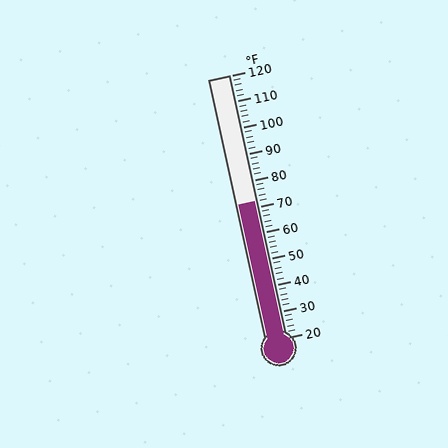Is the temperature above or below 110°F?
The temperature is below 110°F.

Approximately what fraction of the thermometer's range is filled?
The thermometer is filled to approximately 50% of its range.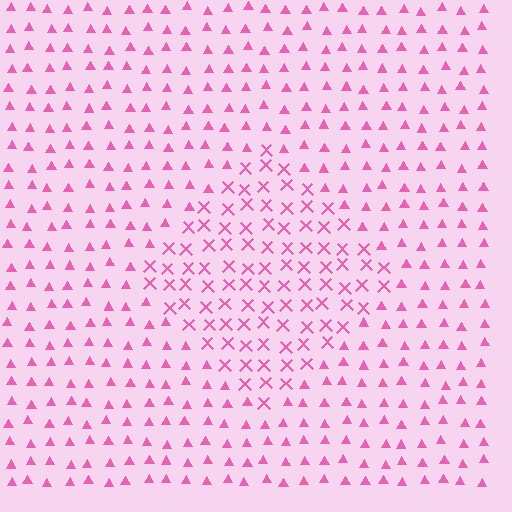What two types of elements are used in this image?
The image uses X marks inside the diamond region and triangles outside it.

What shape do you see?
I see a diamond.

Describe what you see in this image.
The image is filled with small pink elements arranged in a uniform grid. A diamond-shaped region contains X marks, while the surrounding area contains triangles. The boundary is defined purely by the change in element shape.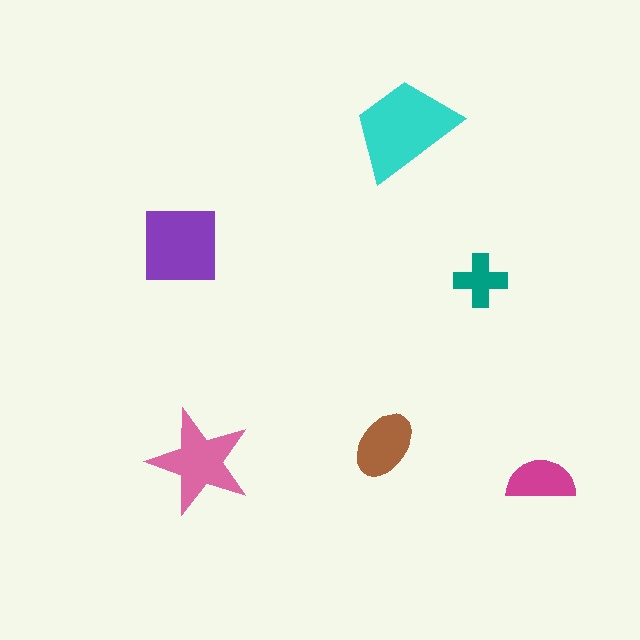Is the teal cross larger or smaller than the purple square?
Smaller.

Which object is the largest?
The cyan trapezoid.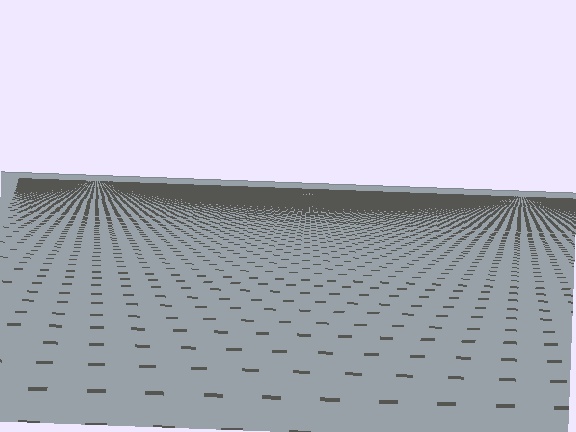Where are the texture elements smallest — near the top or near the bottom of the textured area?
Near the top.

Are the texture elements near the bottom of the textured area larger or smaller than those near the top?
Larger. Near the bottom, elements are closer to the viewer and appear at a bigger on-screen size.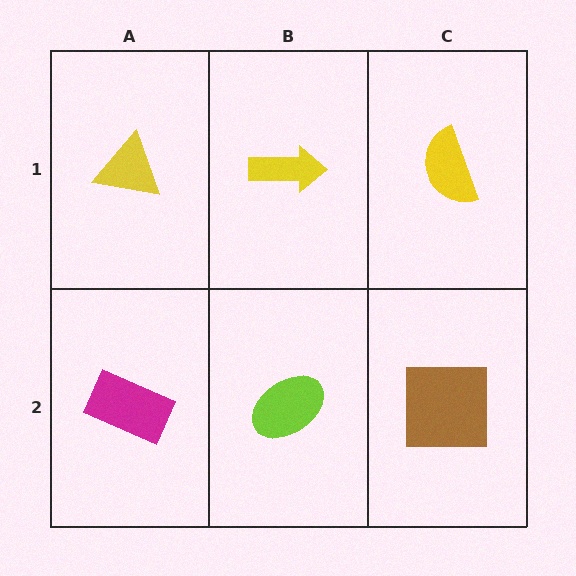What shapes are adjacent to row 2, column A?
A yellow triangle (row 1, column A), a lime ellipse (row 2, column B).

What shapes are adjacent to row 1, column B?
A lime ellipse (row 2, column B), a yellow triangle (row 1, column A), a yellow semicircle (row 1, column C).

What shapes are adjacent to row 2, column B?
A yellow arrow (row 1, column B), a magenta rectangle (row 2, column A), a brown square (row 2, column C).